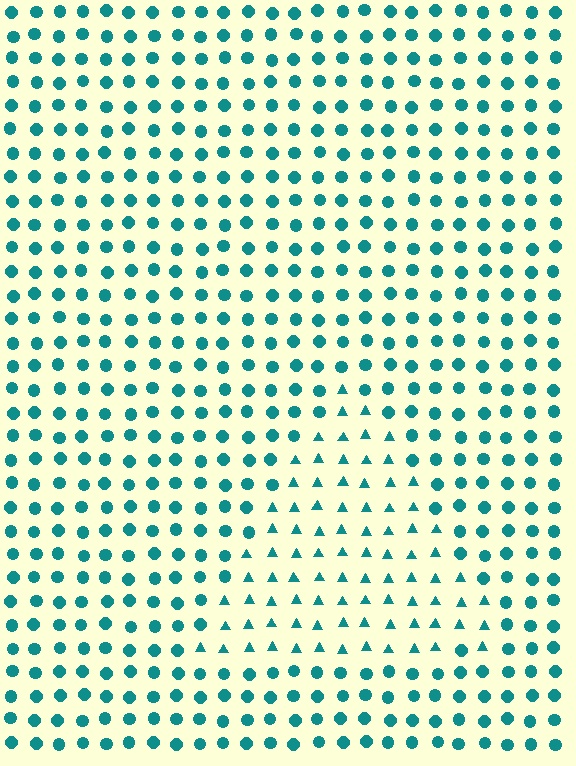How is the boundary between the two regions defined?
The boundary is defined by a change in element shape: triangles inside vs. circles outside. All elements share the same color and spacing.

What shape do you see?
I see a triangle.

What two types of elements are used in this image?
The image uses triangles inside the triangle region and circles outside it.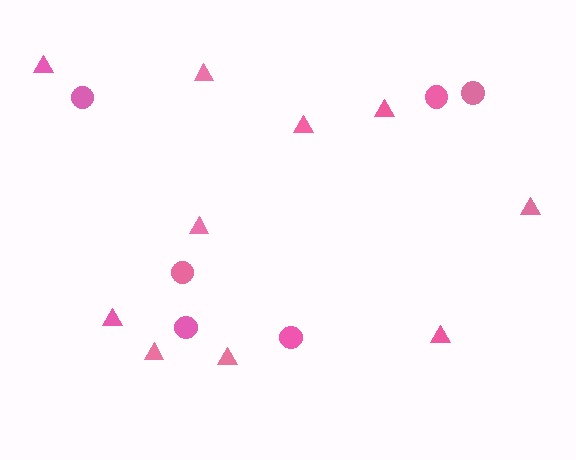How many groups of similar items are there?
There are 2 groups: one group of circles (6) and one group of triangles (10).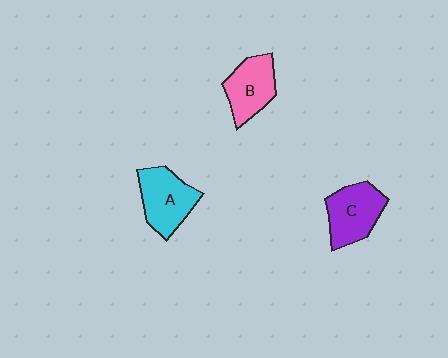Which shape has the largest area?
Shape A (cyan).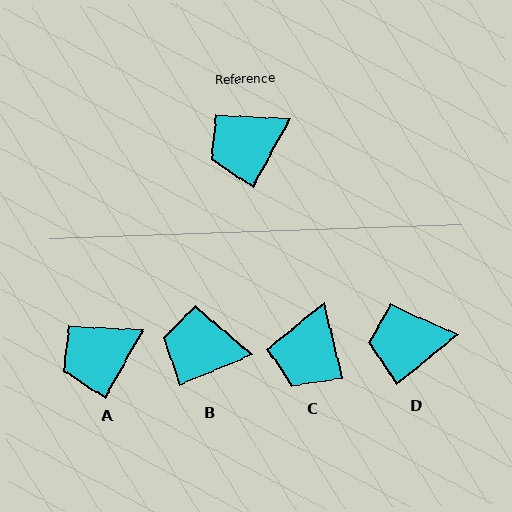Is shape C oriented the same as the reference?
No, it is off by about 42 degrees.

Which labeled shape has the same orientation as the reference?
A.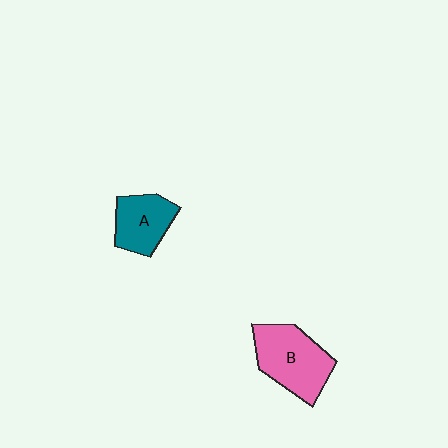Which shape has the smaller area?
Shape A (teal).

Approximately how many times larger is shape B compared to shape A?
Approximately 1.4 times.